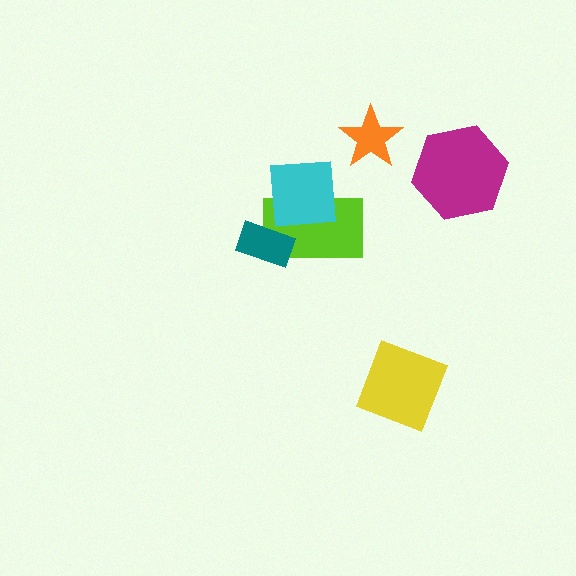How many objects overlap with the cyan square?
1 object overlaps with the cyan square.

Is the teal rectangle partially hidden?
No, no other shape covers it.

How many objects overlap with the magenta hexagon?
0 objects overlap with the magenta hexagon.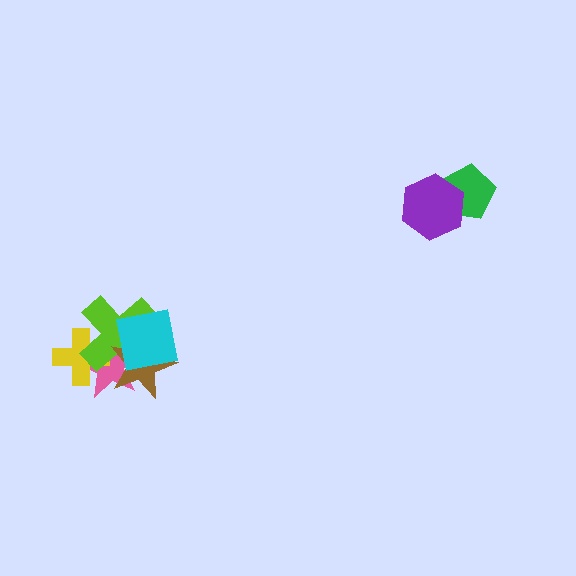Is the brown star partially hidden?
Yes, it is partially covered by another shape.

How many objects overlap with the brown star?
3 objects overlap with the brown star.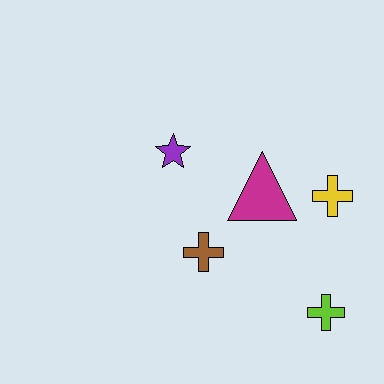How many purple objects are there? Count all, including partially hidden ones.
There is 1 purple object.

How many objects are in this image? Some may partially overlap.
There are 5 objects.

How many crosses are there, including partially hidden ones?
There are 3 crosses.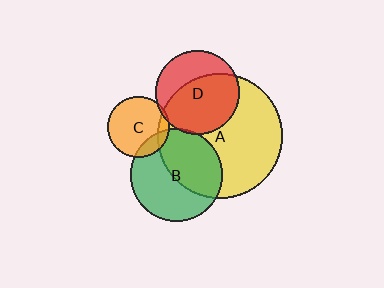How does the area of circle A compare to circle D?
Approximately 2.2 times.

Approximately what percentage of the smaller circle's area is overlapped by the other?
Approximately 5%.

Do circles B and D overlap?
Yes.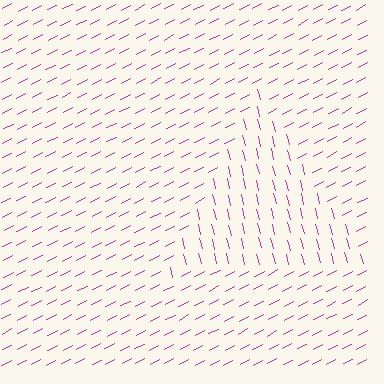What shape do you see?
I see a triangle.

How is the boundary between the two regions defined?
The boundary is defined purely by a change in line orientation (approximately 76 degrees difference). All lines are the same color and thickness.